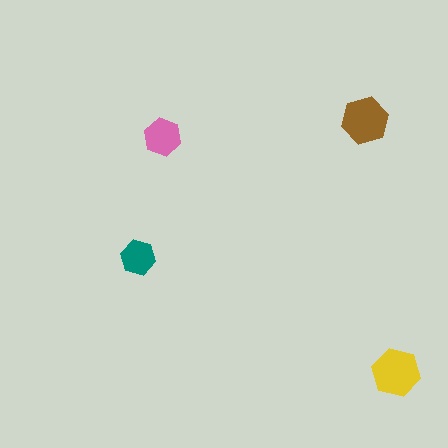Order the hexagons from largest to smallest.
the yellow one, the brown one, the pink one, the teal one.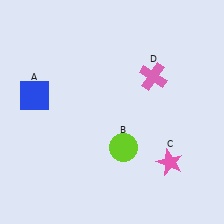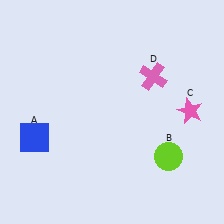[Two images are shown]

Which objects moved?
The objects that moved are: the blue square (A), the lime circle (B), the pink star (C).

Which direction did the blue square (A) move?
The blue square (A) moved down.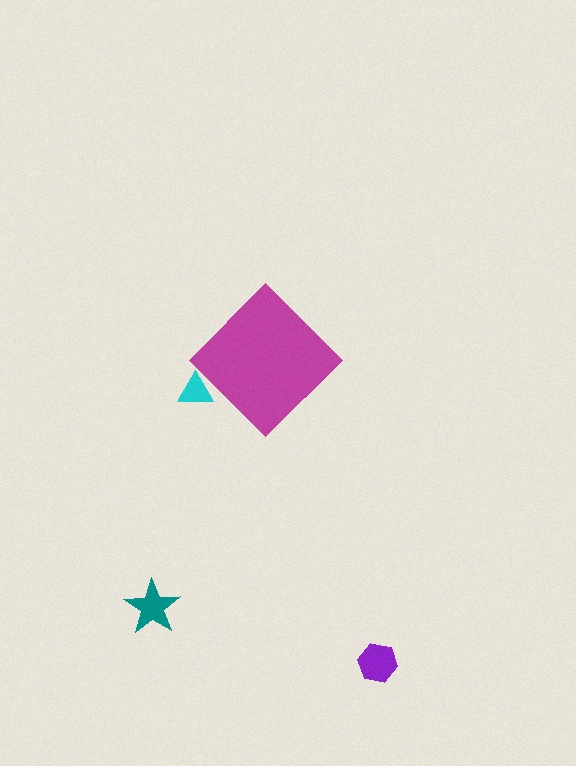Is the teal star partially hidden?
No, the teal star is fully visible.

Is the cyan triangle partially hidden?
Yes, the cyan triangle is partially hidden behind the magenta diamond.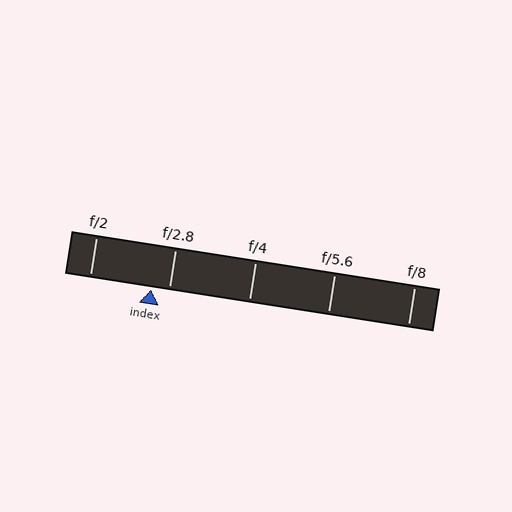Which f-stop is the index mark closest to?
The index mark is closest to f/2.8.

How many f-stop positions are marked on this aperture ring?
There are 5 f-stop positions marked.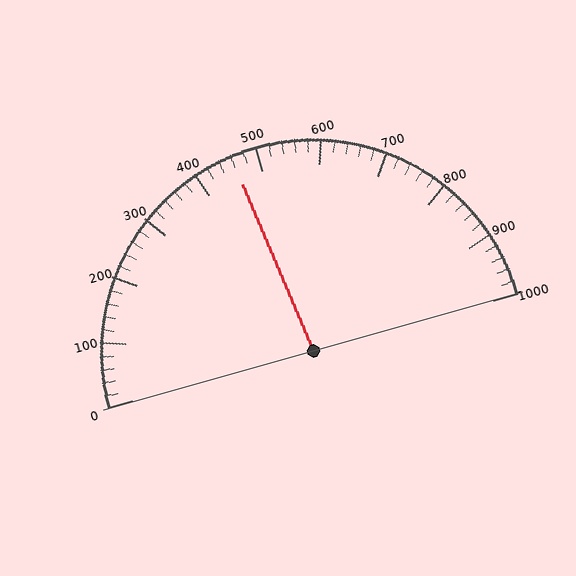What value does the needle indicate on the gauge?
The needle indicates approximately 460.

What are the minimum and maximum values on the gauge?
The gauge ranges from 0 to 1000.